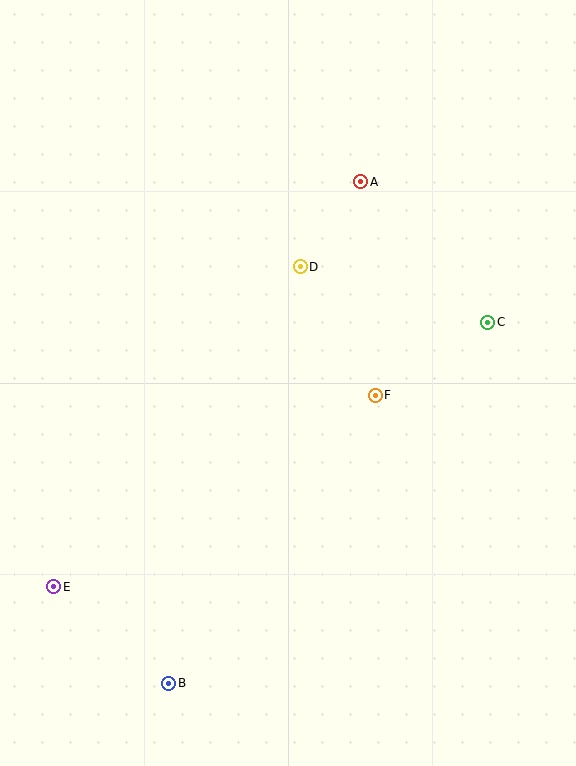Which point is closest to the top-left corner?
Point D is closest to the top-left corner.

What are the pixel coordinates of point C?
Point C is at (488, 323).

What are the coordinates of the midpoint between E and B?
The midpoint between E and B is at (111, 635).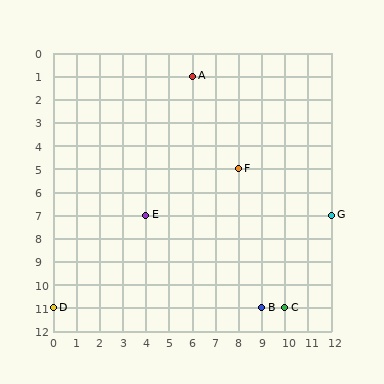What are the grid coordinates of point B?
Point B is at grid coordinates (9, 11).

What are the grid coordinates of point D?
Point D is at grid coordinates (0, 11).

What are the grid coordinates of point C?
Point C is at grid coordinates (10, 11).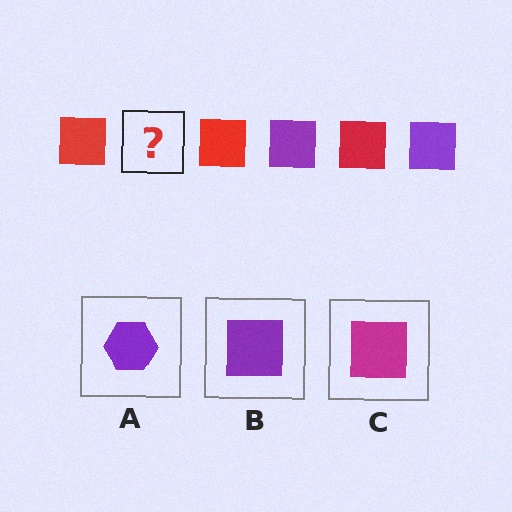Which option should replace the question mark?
Option B.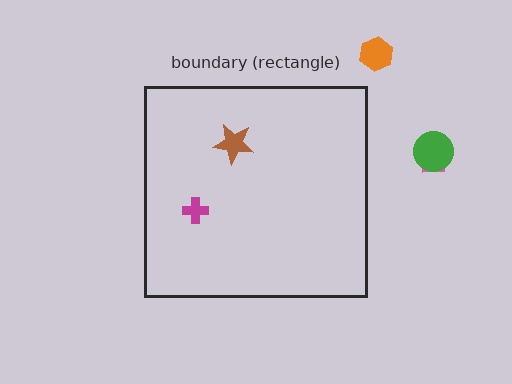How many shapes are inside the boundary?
2 inside, 3 outside.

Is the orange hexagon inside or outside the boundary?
Outside.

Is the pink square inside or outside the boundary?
Outside.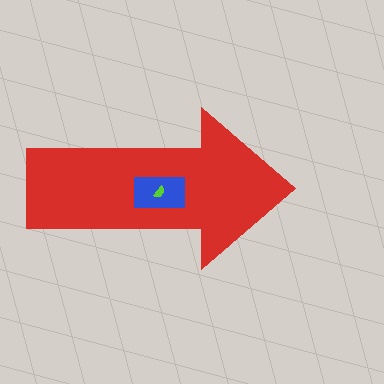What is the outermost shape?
The red arrow.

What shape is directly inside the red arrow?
The blue rectangle.